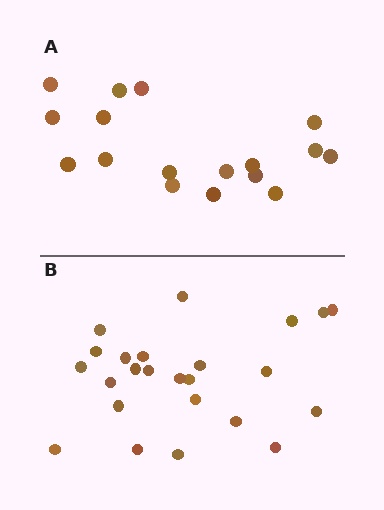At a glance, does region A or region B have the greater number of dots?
Region B (the bottom region) has more dots.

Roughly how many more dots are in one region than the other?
Region B has roughly 8 or so more dots than region A.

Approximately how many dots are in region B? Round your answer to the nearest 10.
About 20 dots. (The exact count is 24, which rounds to 20.)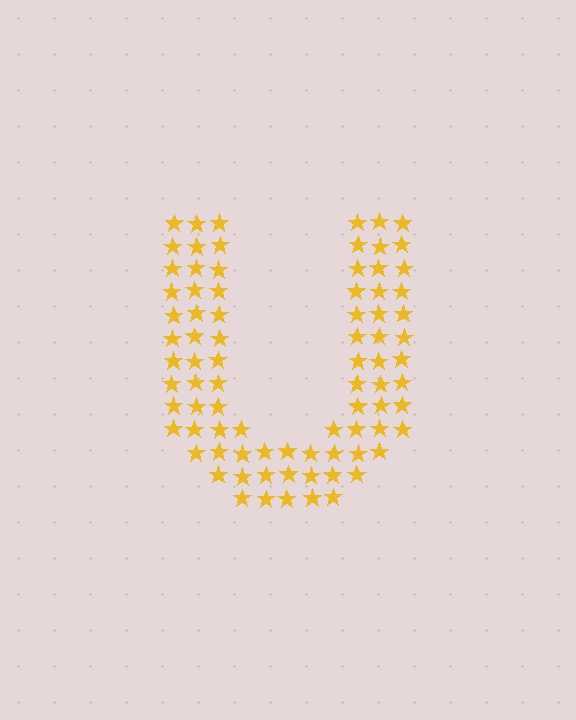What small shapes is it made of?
It is made of small stars.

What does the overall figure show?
The overall figure shows the letter U.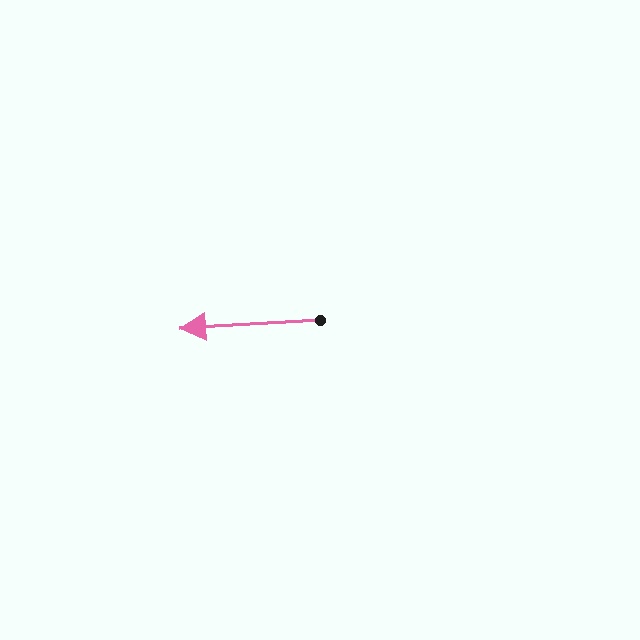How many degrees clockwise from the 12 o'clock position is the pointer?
Approximately 267 degrees.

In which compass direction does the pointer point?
West.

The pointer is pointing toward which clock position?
Roughly 9 o'clock.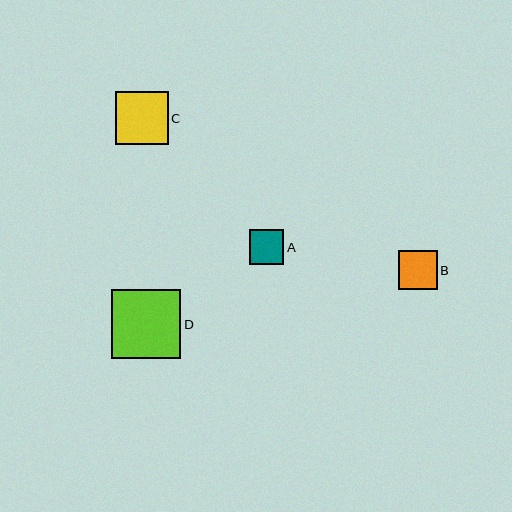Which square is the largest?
Square D is the largest with a size of approximately 69 pixels.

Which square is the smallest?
Square A is the smallest with a size of approximately 35 pixels.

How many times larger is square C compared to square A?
Square C is approximately 1.5 times the size of square A.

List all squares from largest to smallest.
From largest to smallest: D, C, B, A.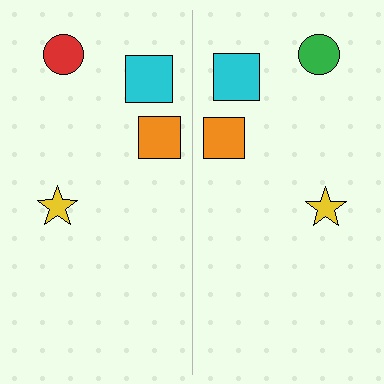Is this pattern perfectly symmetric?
No, the pattern is not perfectly symmetric. The green circle on the right side breaks the symmetry — its mirror counterpart is red.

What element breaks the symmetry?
The green circle on the right side breaks the symmetry — its mirror counterpart is red.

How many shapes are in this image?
There are 8 shapes in this image.